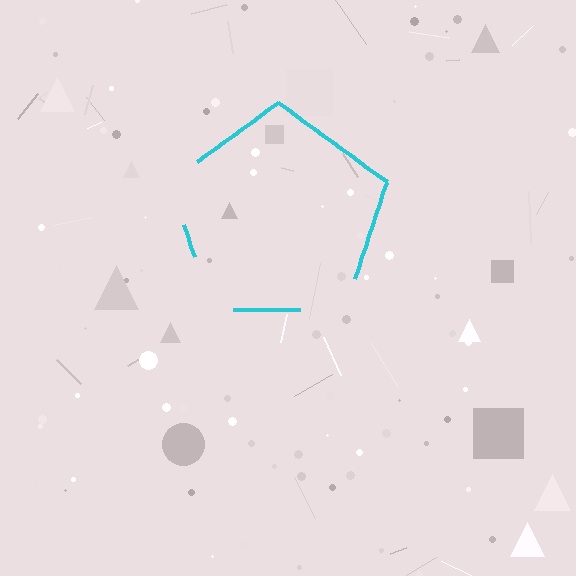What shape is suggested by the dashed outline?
The dashed outline suggests a pentagon.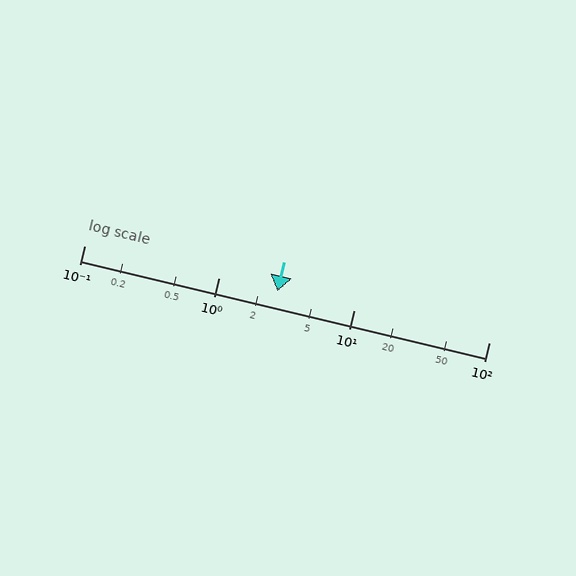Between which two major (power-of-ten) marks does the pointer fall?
The pointer is between 1 and 10.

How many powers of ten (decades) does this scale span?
The scale spans 3 decades, from 0.1 to 100.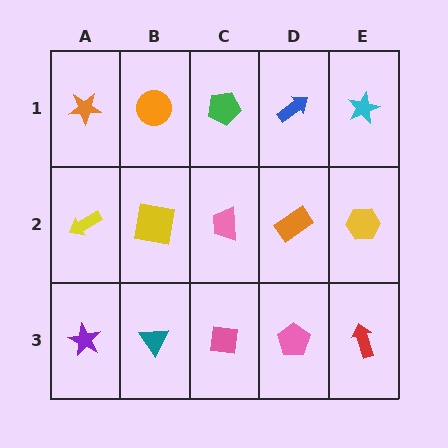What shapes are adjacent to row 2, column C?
A green pentagon (row 1, column C), a pink square (row 3, column C), a yellow square (row 2, column B), an orange rectangle (row 2, column D).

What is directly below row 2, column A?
A purple star.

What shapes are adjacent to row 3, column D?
An orange rectangle (row 2, column D), a pink square (row 3, column C), a red arrow (row 3, column E).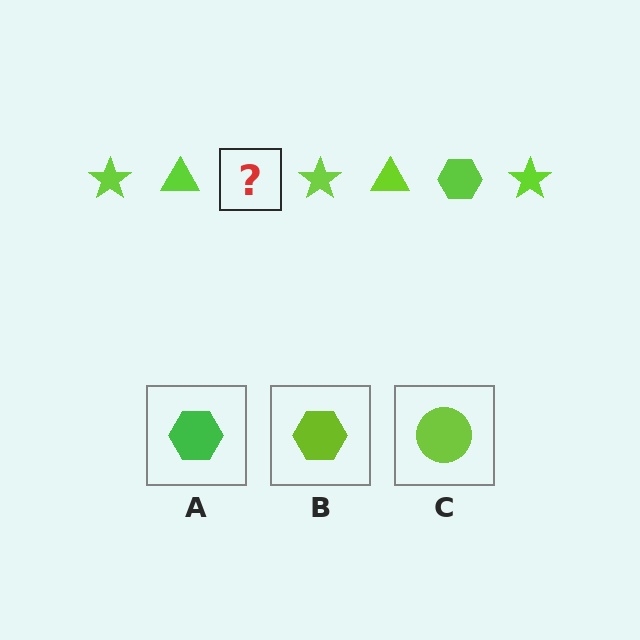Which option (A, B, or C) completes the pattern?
B.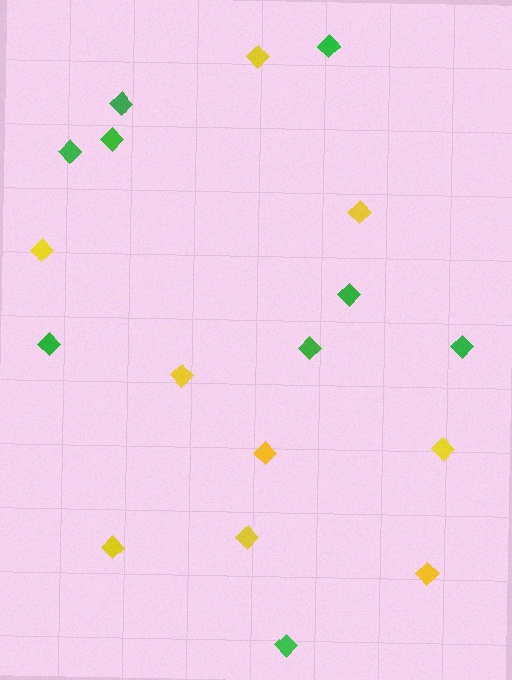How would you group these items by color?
There are 2 groups: one group of yellow diamonds (9) and one group of green diamonds (9).